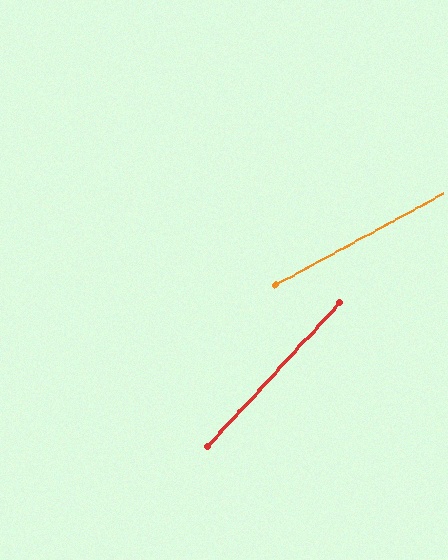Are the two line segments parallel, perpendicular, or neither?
Neither parallel nor perpendicular — they differ by about 19°.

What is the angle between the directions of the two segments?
Approximately 19 degrees.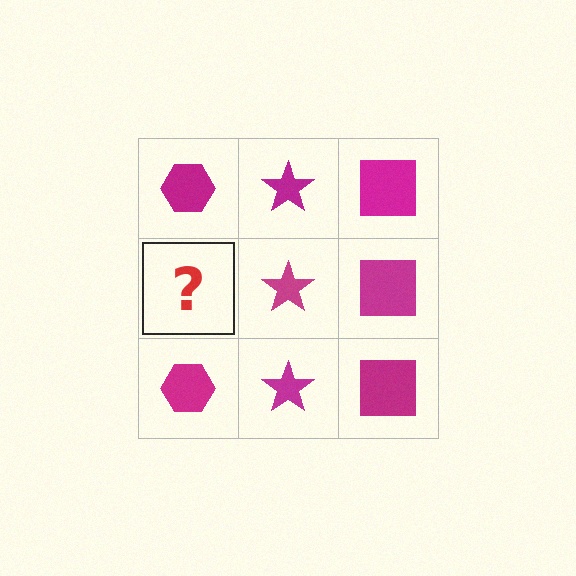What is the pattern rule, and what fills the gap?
The rule is that each column has a consistent shape. The gap should be filled with a magenta hexagon.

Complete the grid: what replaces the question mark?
The question mark should be replaced with a magenta hexagon.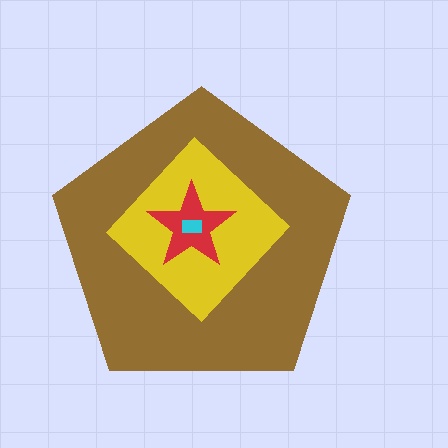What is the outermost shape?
The brown pentagon.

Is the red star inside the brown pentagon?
Yes.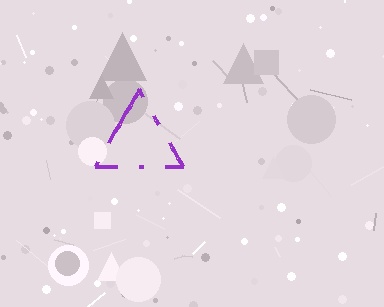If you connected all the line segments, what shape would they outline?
They would outline a triangle.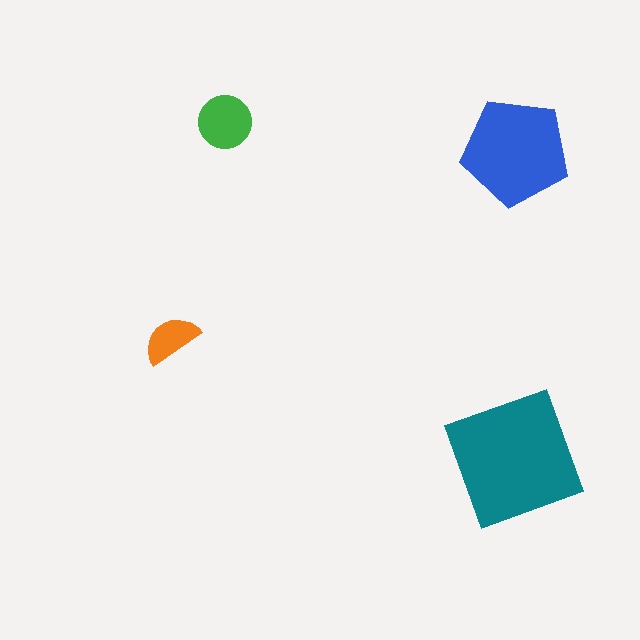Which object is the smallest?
The orange semicircle.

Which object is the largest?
The teal square.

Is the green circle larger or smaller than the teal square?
Smaller.